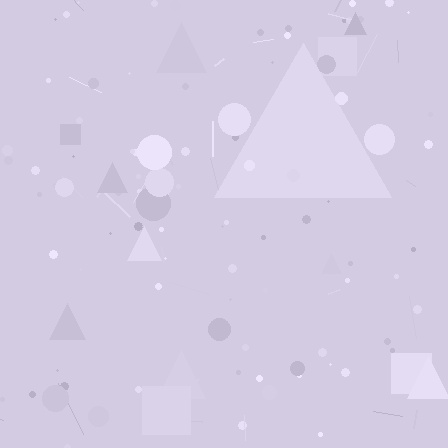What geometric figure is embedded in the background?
A triangle is embedded in the background.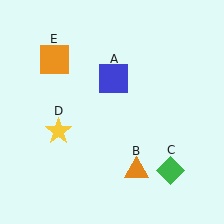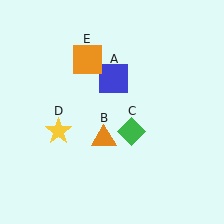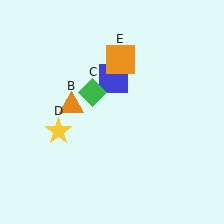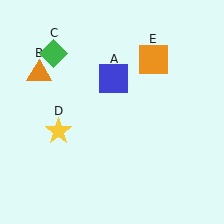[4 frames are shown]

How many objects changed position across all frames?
3 objects changed position: orange triangle (object B), green diamond (object C), orange square (object E).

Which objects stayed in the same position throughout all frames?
Blue square (object A) and yellow star (object D) remained stationary.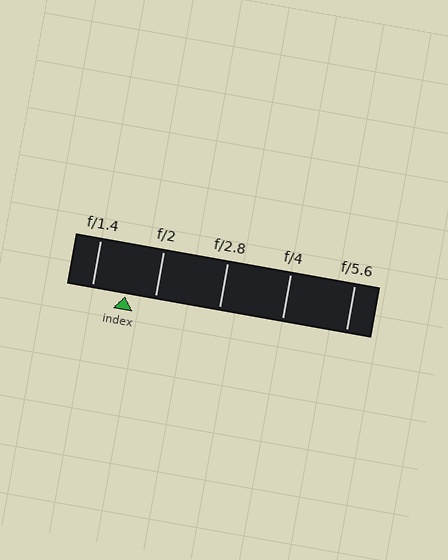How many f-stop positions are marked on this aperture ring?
There are 5 f-stop positions marked.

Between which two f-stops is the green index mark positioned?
The index mark is between f/1.4 and f/2.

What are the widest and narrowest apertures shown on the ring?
The widest aperture shown is f/1.4 and the narrowest is f/5.6.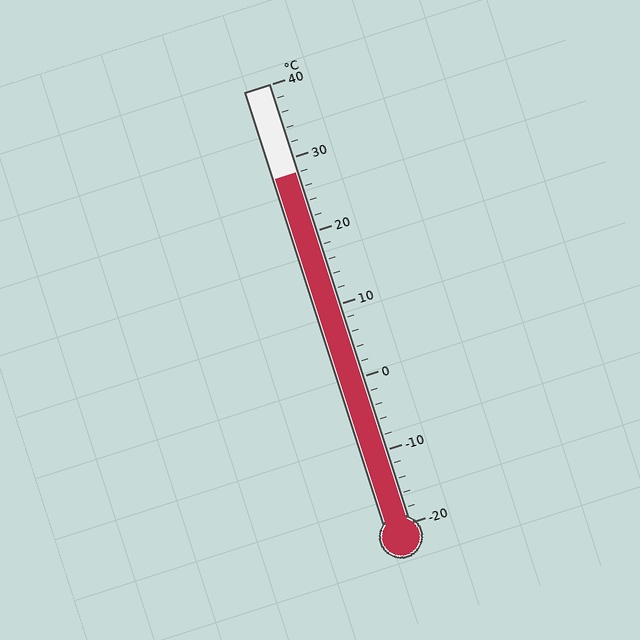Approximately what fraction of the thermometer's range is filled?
The thermometer is filled to approximately 80% of its range.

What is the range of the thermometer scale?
The thermometer scale ranges from -20°C to 40°C.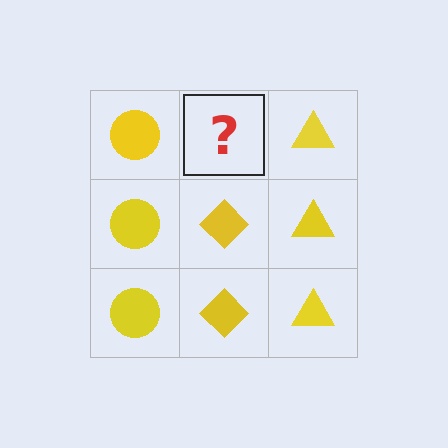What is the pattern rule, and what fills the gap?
The rule is that each column has a consistent shape. The gap should be filled with a yellow diamond.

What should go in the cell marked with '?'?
The missing cell should contain a yellow diamond.